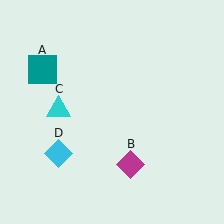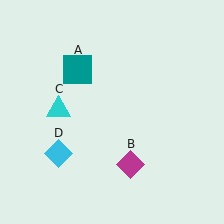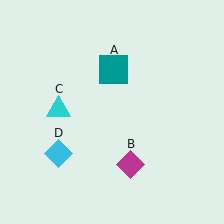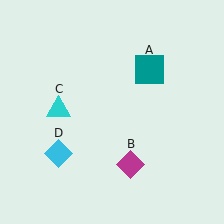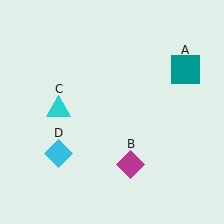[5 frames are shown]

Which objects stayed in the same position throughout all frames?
Magenta diamond (object B) and cyan triangle (object C) and cyan diamond (object D) remained stationary.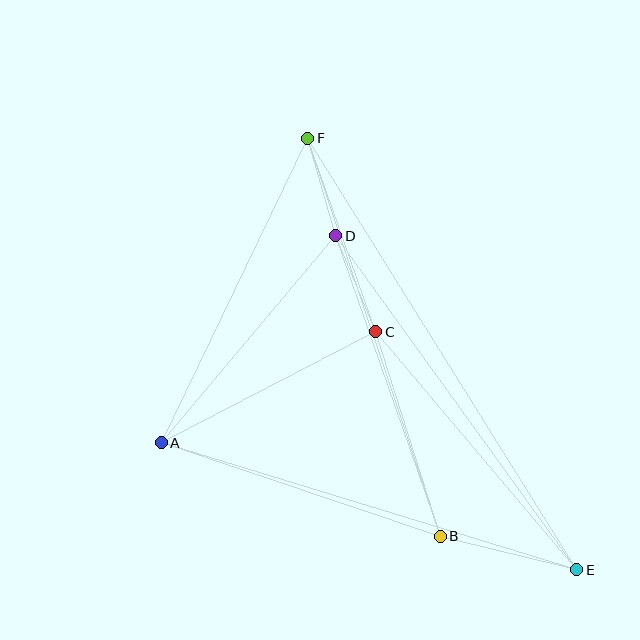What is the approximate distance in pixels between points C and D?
The distance between C and D is approximately 104 pixels.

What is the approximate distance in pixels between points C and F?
The distance between C and F is approximately 205 pixels.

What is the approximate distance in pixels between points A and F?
The distance between A and F is approximately 338 pixels.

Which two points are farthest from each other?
Points E and F are farthest from each other.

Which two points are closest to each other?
Points D and F are closest to each other.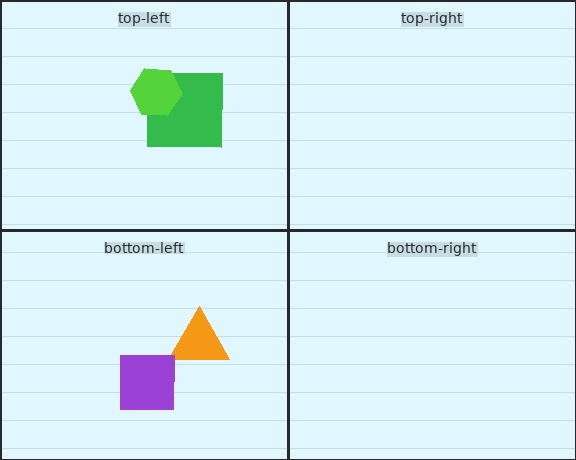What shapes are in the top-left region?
The green square, the lime hexagon.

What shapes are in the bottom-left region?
The yellow ellipse, the orange triangle, the purple square.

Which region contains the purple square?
The bottom-left region.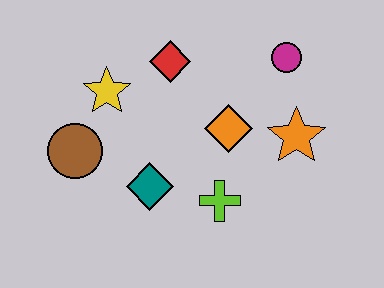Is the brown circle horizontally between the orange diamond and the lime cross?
No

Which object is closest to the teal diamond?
The lime cross is closest to the teal diamond.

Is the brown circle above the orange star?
No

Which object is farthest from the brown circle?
The magenta circle is farthest from the brown circle.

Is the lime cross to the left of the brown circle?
No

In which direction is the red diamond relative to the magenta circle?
The red diamond is to the left of the magenta circle.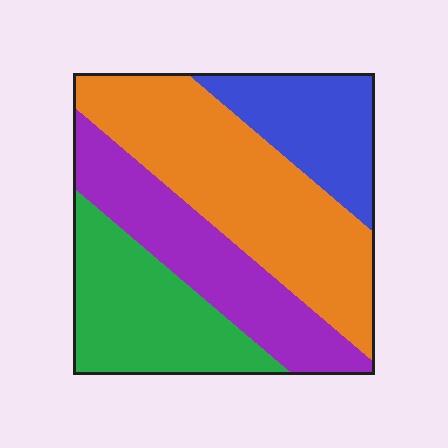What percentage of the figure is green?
Green takes up about one quarter (1/4) of the figure.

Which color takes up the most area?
Orange, at roughly 35%.